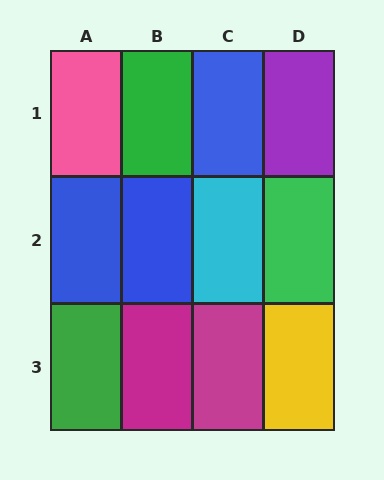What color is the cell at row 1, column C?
Blue.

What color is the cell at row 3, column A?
Green.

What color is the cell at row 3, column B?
Magenta.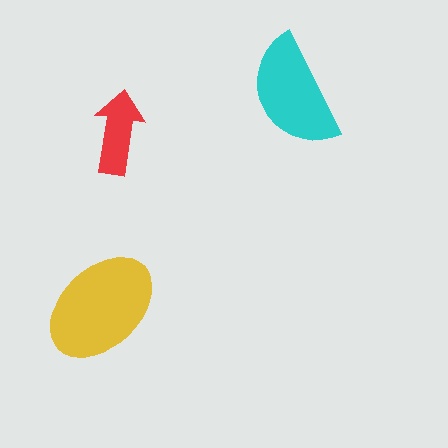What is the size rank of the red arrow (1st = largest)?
3rd.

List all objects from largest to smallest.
The yellow ellipse, the cyan semicircle, the red arrow.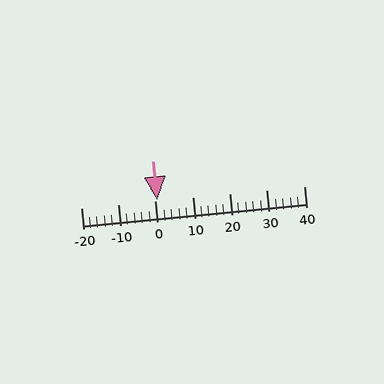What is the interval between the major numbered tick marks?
The major tick marks are spaced 10 units apart.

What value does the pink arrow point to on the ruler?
The pink arrow points to approximately 1.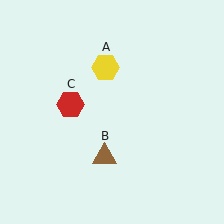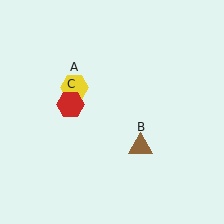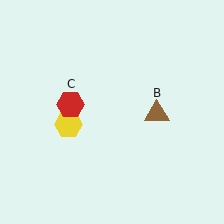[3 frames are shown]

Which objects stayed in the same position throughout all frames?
Red hexagon (object C) remained stationary.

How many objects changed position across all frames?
2 objects changed position: yellow hexagon (object A), brown triangle (object B).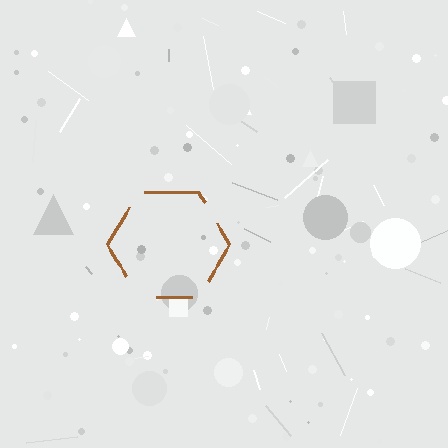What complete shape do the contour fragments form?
The contour fragments form a hexagon.